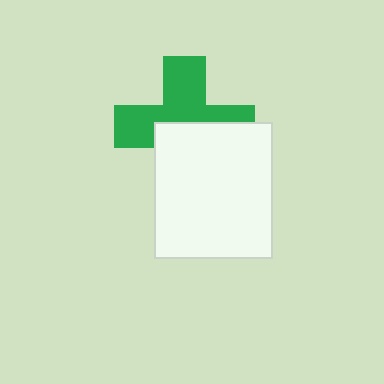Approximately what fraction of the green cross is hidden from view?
Roughly 47% of the green cross is hidden behind the white rectangle.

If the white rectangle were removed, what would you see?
You would see the complete green cross.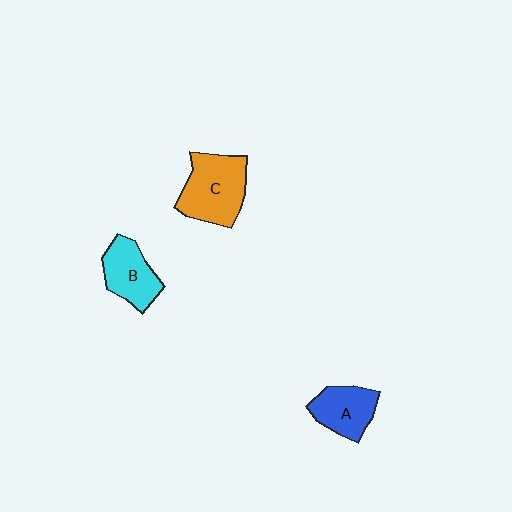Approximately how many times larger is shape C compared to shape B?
Approximately 1.4 times.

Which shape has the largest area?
Shape C (orange).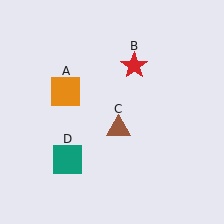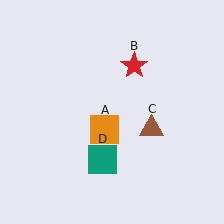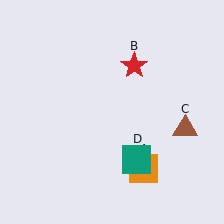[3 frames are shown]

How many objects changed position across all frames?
3 objects changed position: orange square (object A), brown triangle (object C), teal square (object D).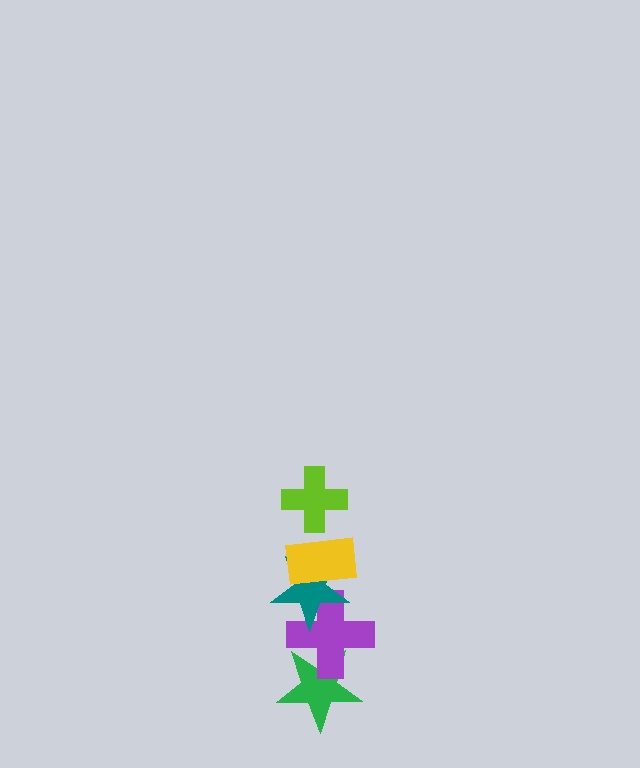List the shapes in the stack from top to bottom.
From top to bottom: the lime cross, the yellow rectangle, the teal star, the purple cross, the green star.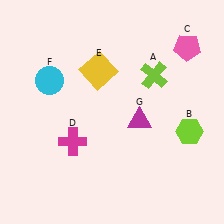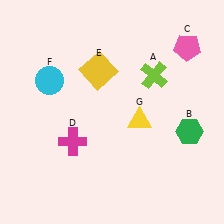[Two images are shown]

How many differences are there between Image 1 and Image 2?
There are 2 differences between the two images.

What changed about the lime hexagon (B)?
In Image 1, B is lime. In Image 2, it changed to green.